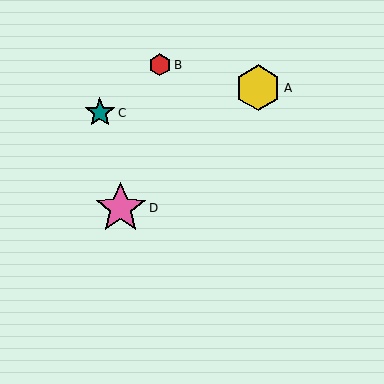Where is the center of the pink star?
The center of the pink star is at (121, 208).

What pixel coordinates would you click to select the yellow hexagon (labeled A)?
Click at (258, 88) to select the yellow hexagon A.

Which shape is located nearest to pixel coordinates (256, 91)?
The yellow hexagon (labeled A) at (258, 88) is nearest to that location.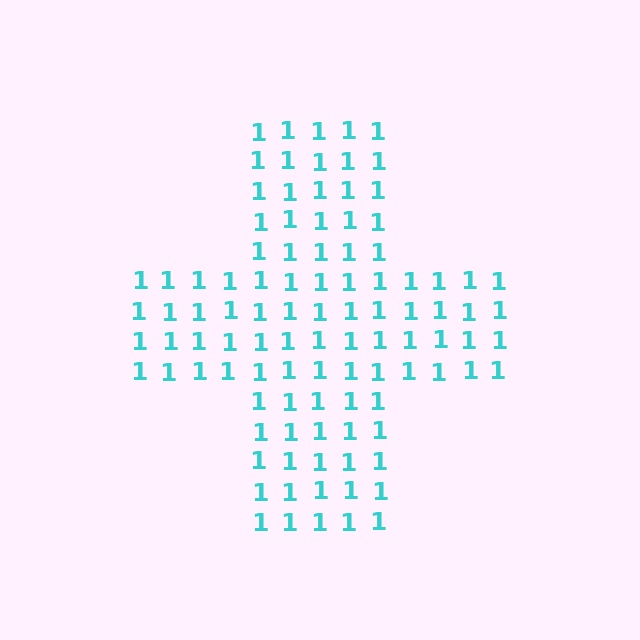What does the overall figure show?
The overall figure shows a cross.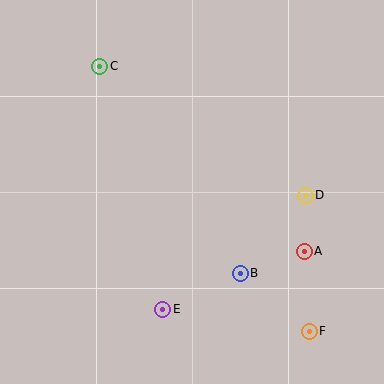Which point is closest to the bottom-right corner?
Point F is closest to the bottom-right corner.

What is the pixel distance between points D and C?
The distance between D and C is 242 pixels.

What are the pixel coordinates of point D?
Point D is at (305, 195).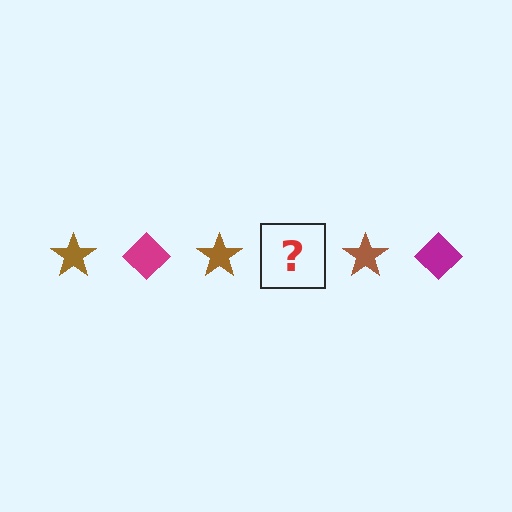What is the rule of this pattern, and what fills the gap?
The rule is that the pattern alternates between brown star and magenta diamond. The gap should be filled with a magenta diamond.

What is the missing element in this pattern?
The missing element is a magenta diamond.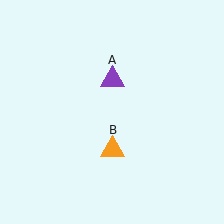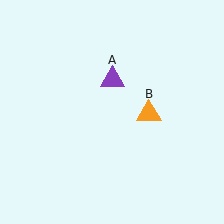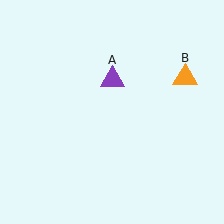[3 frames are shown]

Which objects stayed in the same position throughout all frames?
Purple triangle (object A) remained stationary.